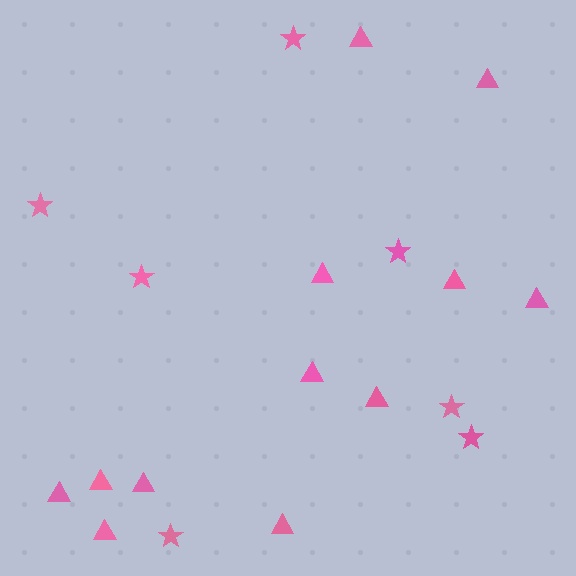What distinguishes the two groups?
There are 2 groups: one group of triangles (12) and one group of stars (7).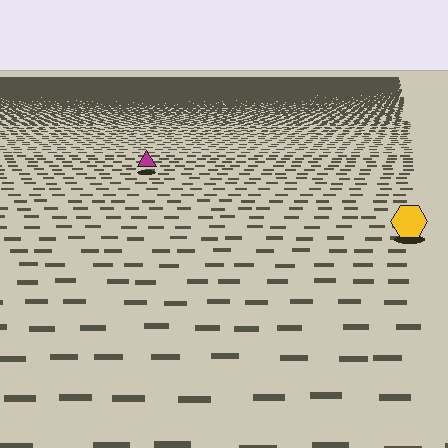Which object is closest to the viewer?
The yellow hexagon is closest. The texture marks near it are larger and more spread out.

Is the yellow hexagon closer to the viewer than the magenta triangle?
Yes. The yellow hexagon is closer — you can tell from the texture gradient: the ground texture is coarser near it.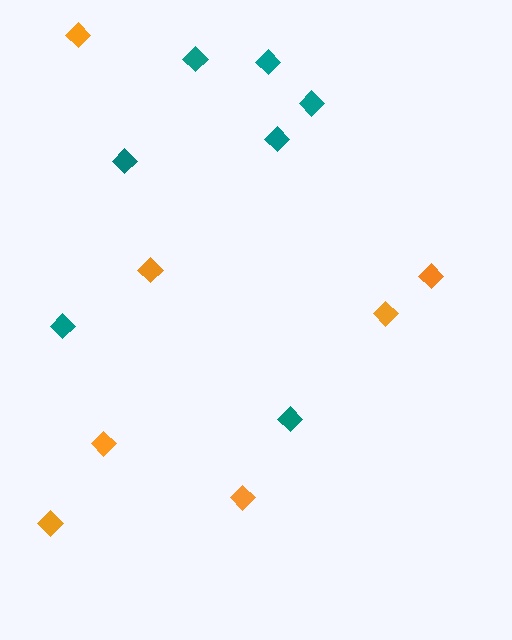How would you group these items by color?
There are 2 groups: one group of teal diamonds (7) and one group of orange diamonds (7).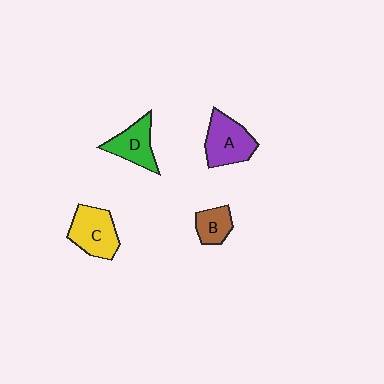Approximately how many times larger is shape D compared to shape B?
Approximately 1.5 times.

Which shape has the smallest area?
Shape B (brown).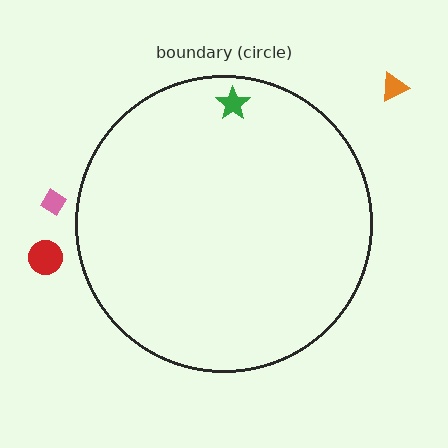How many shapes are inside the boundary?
1 inside, 3 outside.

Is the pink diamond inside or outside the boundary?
Outside.